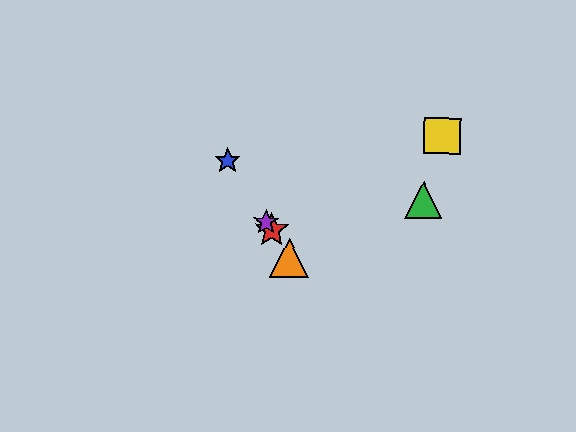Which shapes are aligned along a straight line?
The red star, the blue star, the purple star, the orange triangle are aligned along a straight line.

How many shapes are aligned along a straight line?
4 shapes (the red star, the blue star, the purple star, the orange triangle) are aligned along a straight line.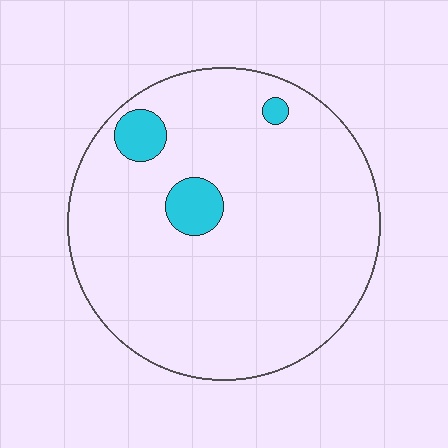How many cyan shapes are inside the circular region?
3.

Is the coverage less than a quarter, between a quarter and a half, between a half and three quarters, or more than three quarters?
Less than a quarter.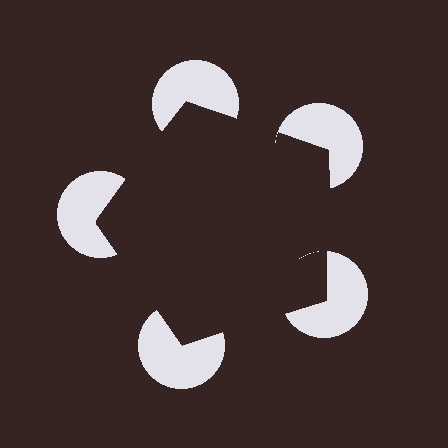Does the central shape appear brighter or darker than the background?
It typically appears slightly darker than the background, even though no actual brightness change is drawn.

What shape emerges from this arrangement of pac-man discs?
An illusory pentagon — its edges are inferred from the aligned wedge cuts in the pac-man discs, not physically drawn.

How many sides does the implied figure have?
5 sides.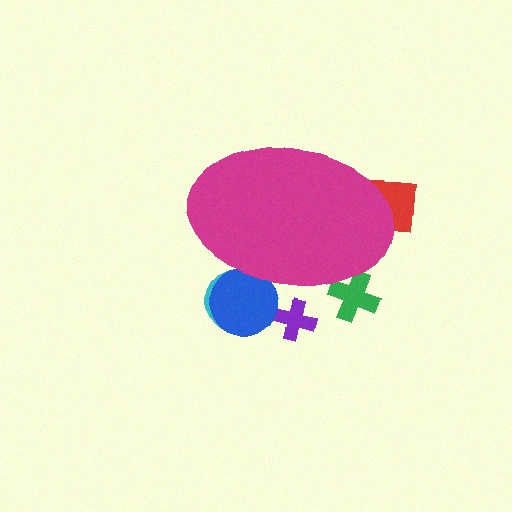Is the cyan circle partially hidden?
Yes, the cyan circle is partially hidden behind the magenta ellipse.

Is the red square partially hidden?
Yes, the red square is partially hidden behind the magenta ellipse.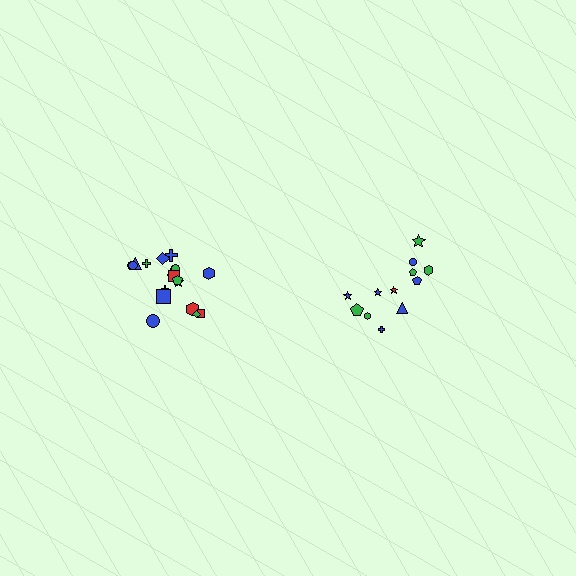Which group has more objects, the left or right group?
The left group.